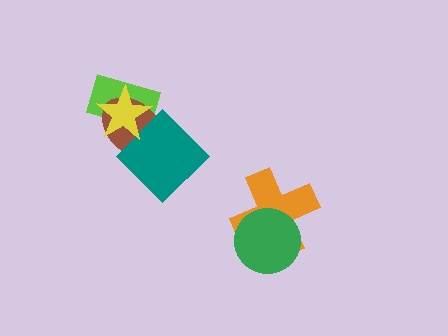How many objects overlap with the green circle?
1 object overlaps with the green circle.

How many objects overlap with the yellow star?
3 objects overlap with the yellow star.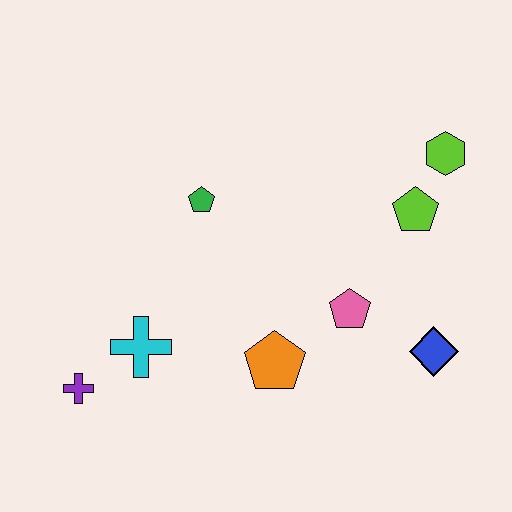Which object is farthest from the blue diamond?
The purple cross is farthest from the blue diamond.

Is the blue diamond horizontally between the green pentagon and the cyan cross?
No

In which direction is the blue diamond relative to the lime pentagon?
The blue diamond is below the lime pentagon.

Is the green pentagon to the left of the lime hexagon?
Yes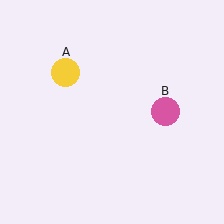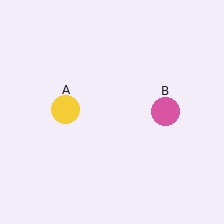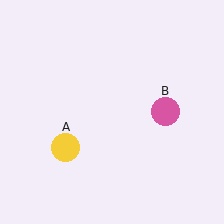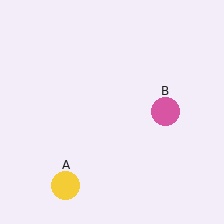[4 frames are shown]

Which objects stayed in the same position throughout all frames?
Pink circle (object B) remained stationary.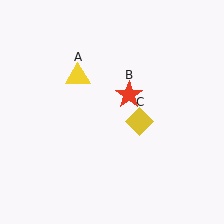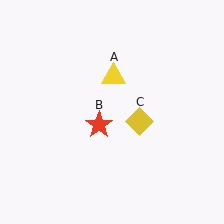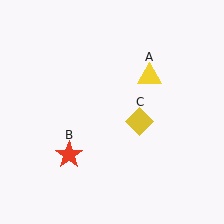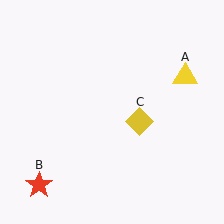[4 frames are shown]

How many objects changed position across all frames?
2 objects changed position: yellow triangle (object A), red star (object B).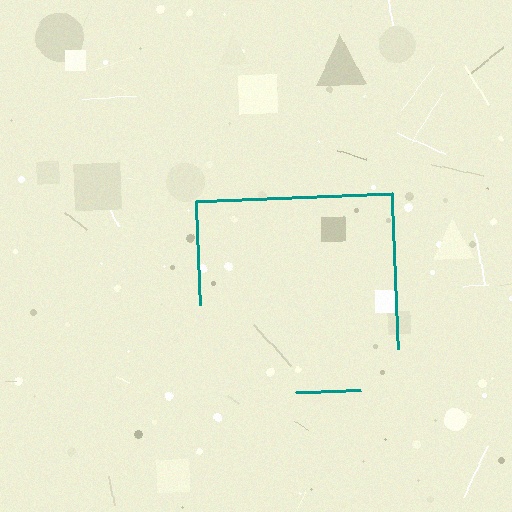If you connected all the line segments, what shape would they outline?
They would outline a square.